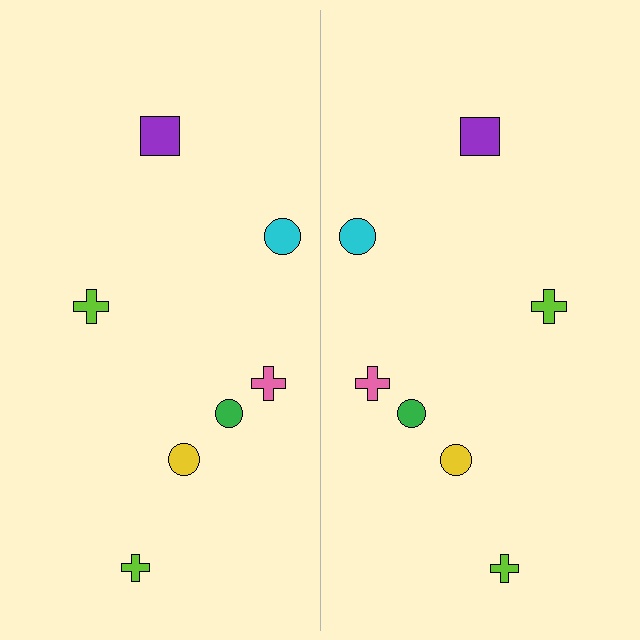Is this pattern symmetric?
Yes, this pattern has bilateral (reflection) symmetry.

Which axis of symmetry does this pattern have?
The pattern has a vertical axis of symmetry running through the center of the image.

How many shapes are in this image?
There are 14 shapes in this image.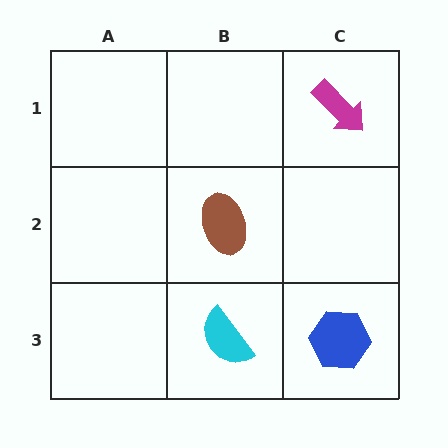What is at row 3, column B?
A cyan semicircle.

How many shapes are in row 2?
1 shape.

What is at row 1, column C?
A magenta arrow.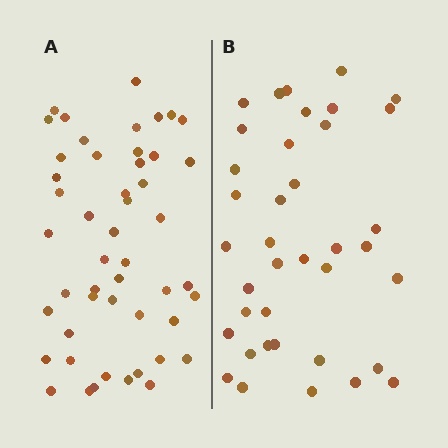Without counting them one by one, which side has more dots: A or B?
Region A (the left region) has more dots.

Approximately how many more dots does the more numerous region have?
Region A has roughly 12 or so more dots than region B.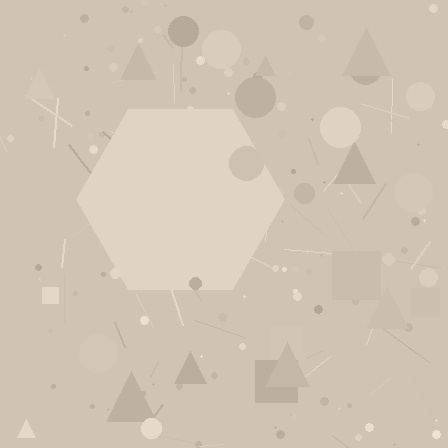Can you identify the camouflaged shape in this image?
The camouflaged shape is a hexagon.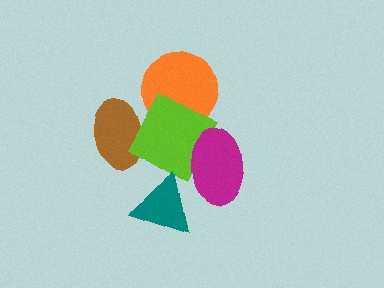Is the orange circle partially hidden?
Yes, it is partially covered by another shape.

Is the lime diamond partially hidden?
Yes, it is partially covered by another shape.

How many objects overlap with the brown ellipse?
1 object overlaps with the brown ellipse.